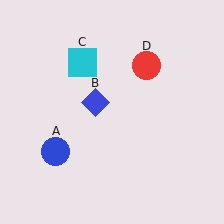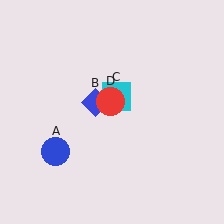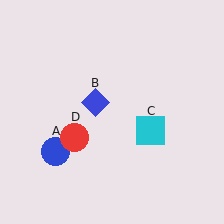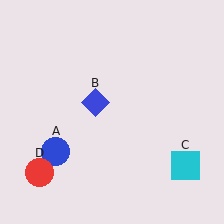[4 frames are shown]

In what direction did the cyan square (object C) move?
The cyan square (object C) moved down and to the right.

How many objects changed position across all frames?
2 objects changed position: cyan square (object C), red circle (object D).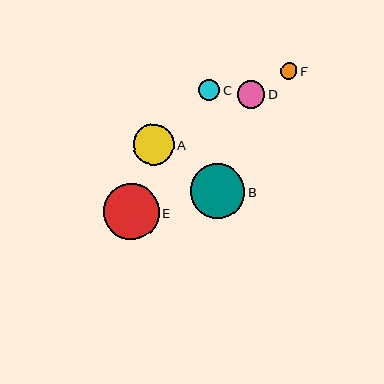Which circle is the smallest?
Circle F is the smallest with a size of approximately 17 pixels.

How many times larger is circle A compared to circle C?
Circle A is approximately 2.0 times the size of circle C.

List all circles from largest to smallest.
From largest to smallest: E, B, A, D, C, F.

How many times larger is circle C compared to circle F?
Circle C is approximately 1.2 times the size of circle F.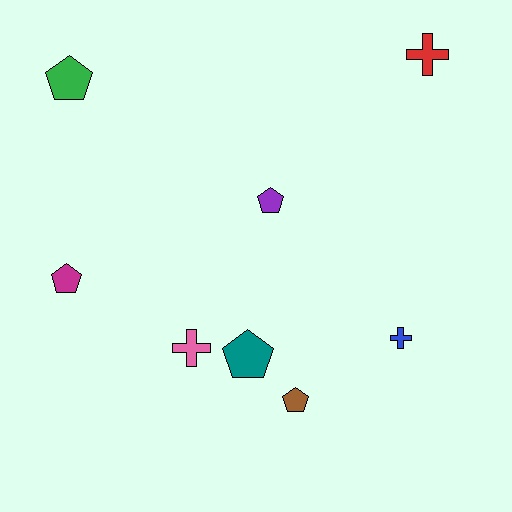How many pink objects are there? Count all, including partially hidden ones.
There is 1 pink object.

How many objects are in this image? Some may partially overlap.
There are 8 objects.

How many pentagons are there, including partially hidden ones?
There are 5 pentagons.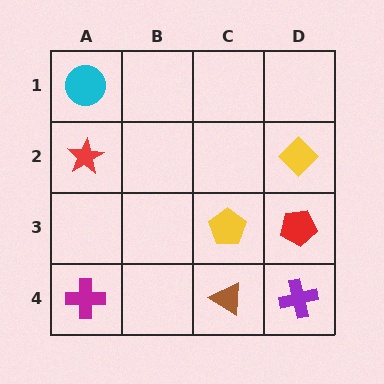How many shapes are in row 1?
1 shape.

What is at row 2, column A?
A red star.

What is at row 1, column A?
A cyan circle.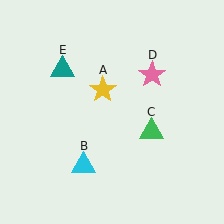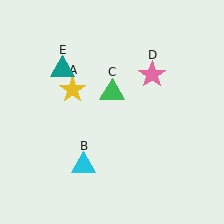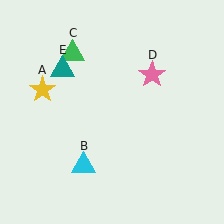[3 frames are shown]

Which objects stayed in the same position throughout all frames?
Cyan triangle (object B) and pink star (object D) and teal triangle (object E) remained stationary.